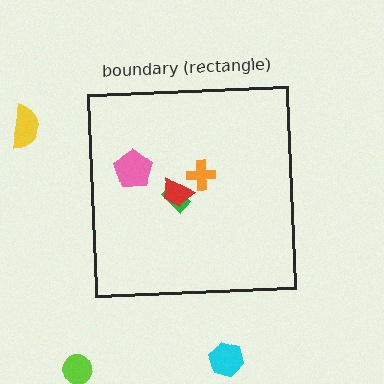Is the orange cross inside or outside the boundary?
Inside.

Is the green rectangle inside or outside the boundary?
Inside.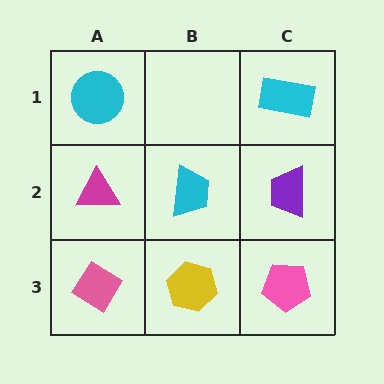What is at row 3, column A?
A pink diamond.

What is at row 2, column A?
A magenta triangle.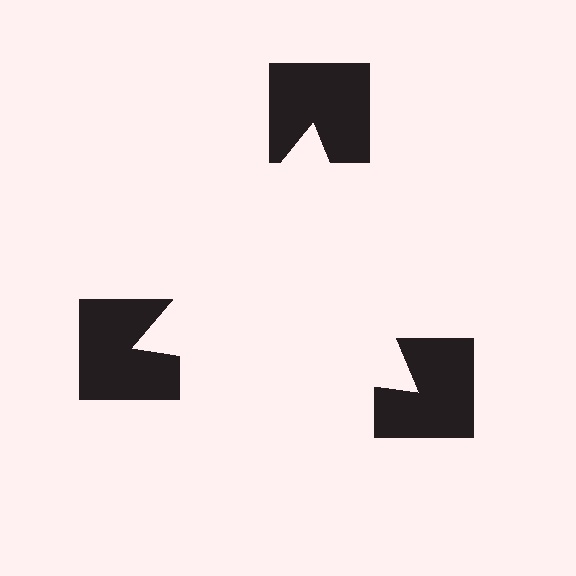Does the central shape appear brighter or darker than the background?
It typically appears slightly brighter than the background, even though no actual brightness change is drawn.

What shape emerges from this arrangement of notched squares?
An illusory triangle — its edges are inferred from the aligned wedge cuts in the notched squares, not physically drawn.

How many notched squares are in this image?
There are 3 — one at each vertex of the illusory triangle.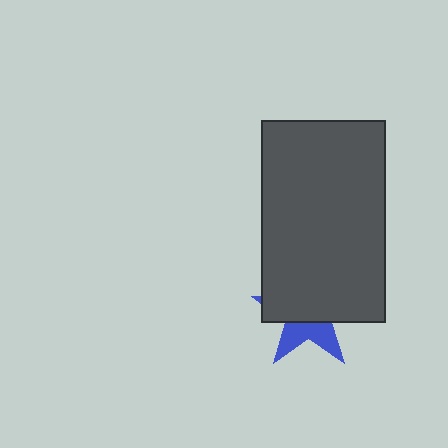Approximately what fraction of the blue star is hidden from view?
Roughly 64% of the blue star is hidden behind the dark gray rectangle.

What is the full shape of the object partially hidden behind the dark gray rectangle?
The partially hidden object is a blue star.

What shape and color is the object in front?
The object in front is a dark gray rectangle.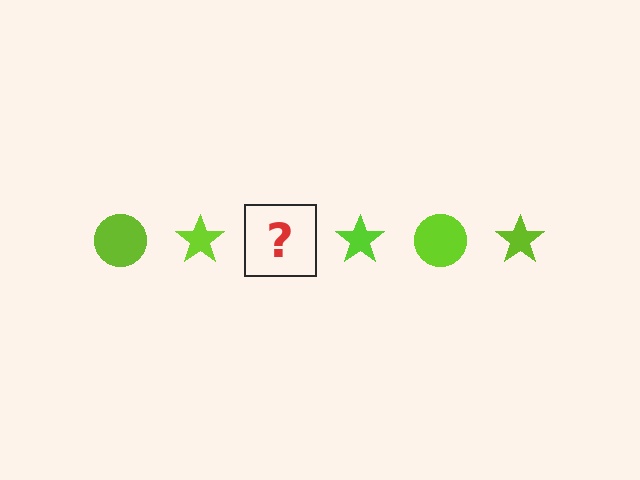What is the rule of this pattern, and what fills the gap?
The rule is that the pattern cycles through circle, star shapes in lime. The gap should be filled with a lime circle.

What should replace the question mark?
The question mark should be replaced with a lime circle.